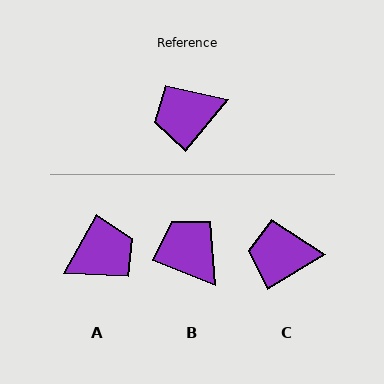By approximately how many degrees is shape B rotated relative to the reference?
Approximately 73 degrees clockwise.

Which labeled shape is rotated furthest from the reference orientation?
A, about 170 degrees away.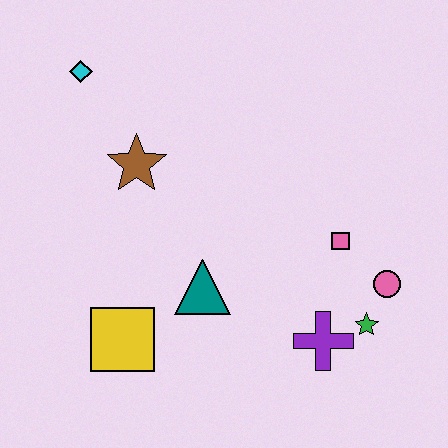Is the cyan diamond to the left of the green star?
Yes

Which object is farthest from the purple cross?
The cyan diamond is farthest from the purple cross.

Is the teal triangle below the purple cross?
No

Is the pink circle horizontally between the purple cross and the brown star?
No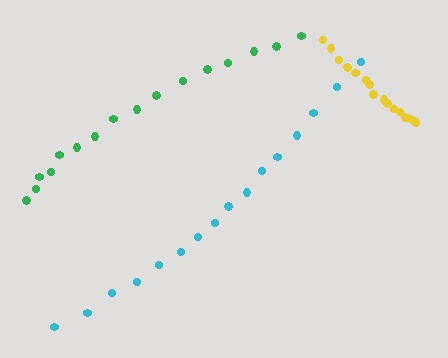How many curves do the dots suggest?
There are 3 distinct paths.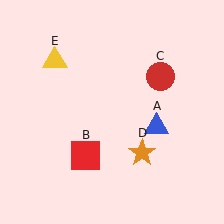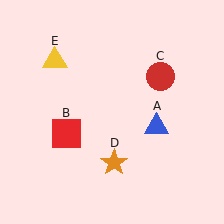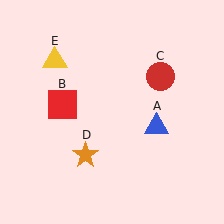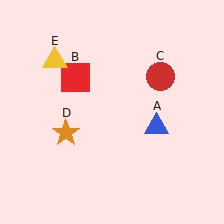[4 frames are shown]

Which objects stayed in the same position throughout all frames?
Blue triangle (object A) and red circle (object C) and yellow triangle (object E) remained stationary.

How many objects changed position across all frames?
2 objects changed position: red square (object B), orange star (object D).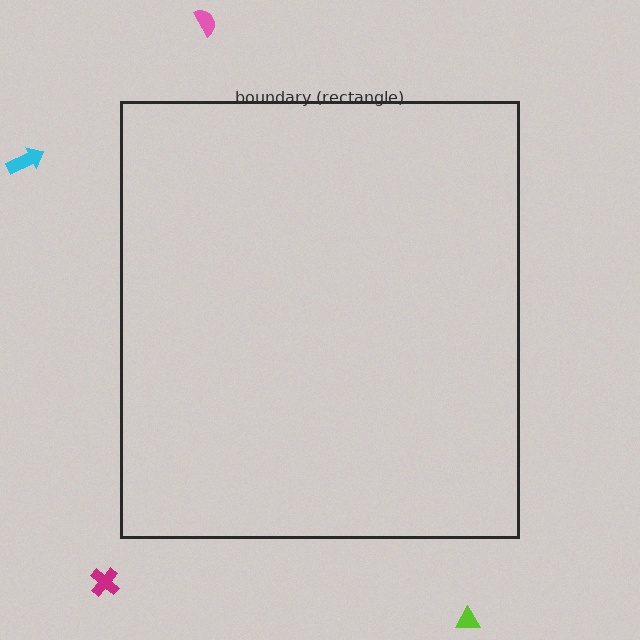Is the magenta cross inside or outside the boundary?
Outside.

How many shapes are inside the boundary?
0 inside, 4 outside.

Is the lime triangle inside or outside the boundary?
Outside.